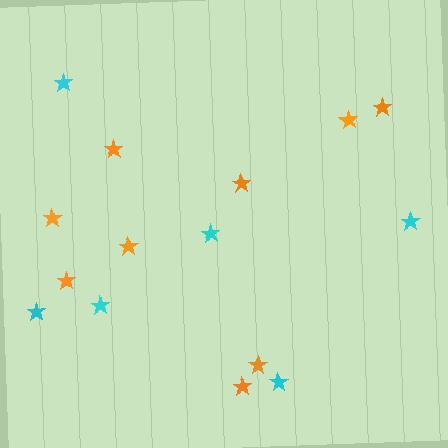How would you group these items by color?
There are 2 groups: one group of orange stars (9) and one group of cyan stars (6).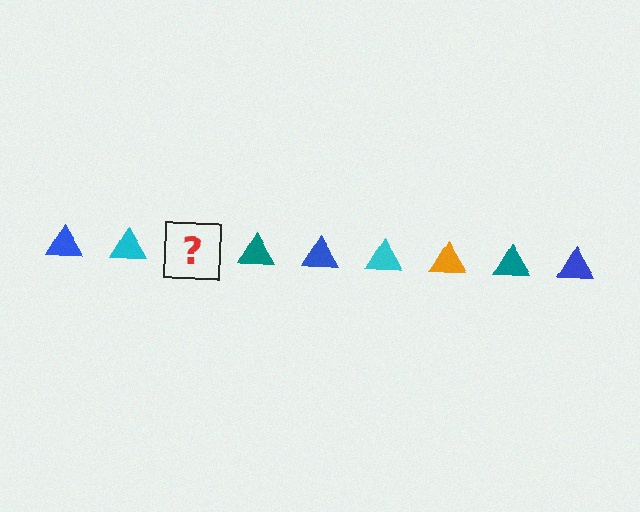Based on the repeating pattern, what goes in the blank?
The blank should be an orange triangle.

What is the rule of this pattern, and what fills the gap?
The rule is that the pattern cycles through blue, cyan, orange, teal triangles. The gap should be filled with an orange triangle.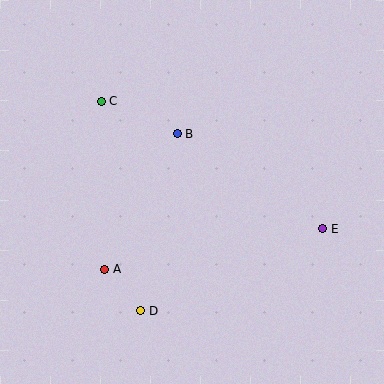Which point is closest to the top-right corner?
Point E is closest to the top-right corner.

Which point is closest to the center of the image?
Point B at (177, 134) is closest to the center.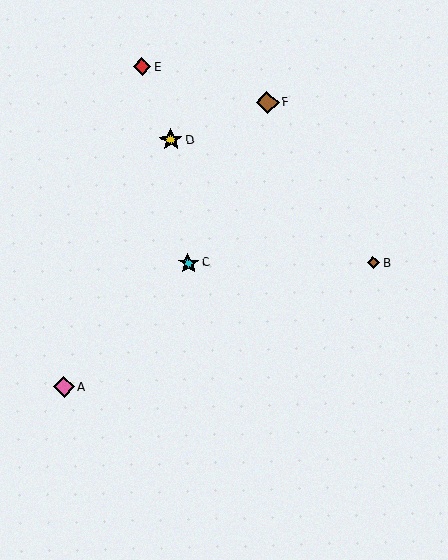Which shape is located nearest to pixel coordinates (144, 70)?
The red diamond (labeled E) at (142, 67) is nearest to that location.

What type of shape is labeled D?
Shape D is a yellow star.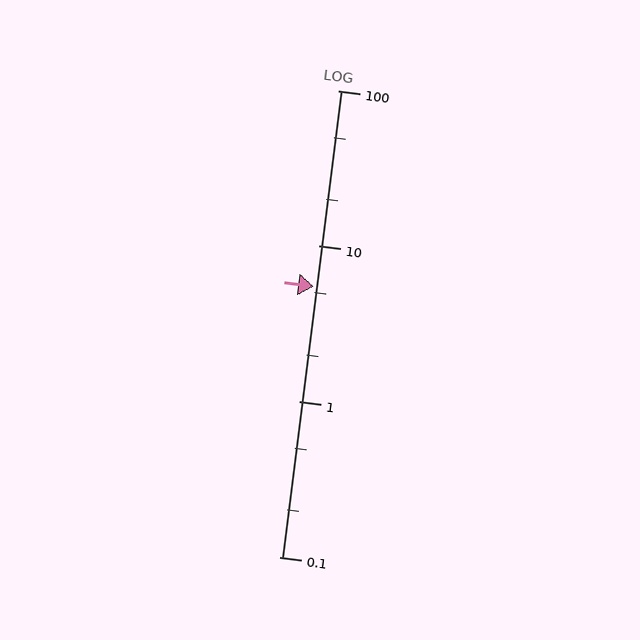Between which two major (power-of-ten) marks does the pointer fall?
The pointer is between 1 and 10.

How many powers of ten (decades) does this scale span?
The scale spans 3 decades, from 0.1 to 100.